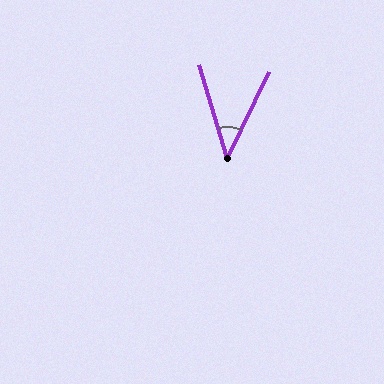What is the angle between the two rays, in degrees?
Approximately 42 degrees.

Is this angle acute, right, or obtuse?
It is acute.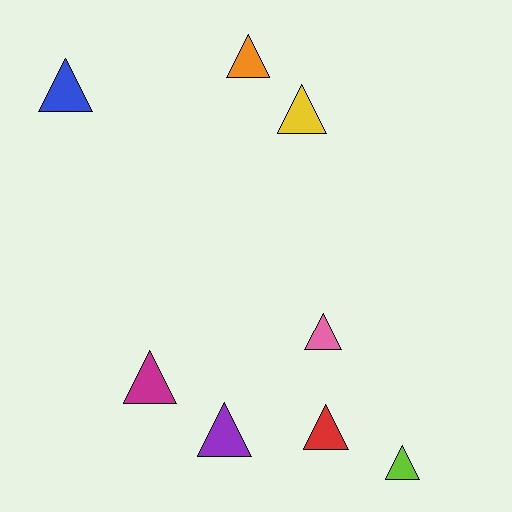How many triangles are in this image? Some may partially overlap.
There are 8 triangles.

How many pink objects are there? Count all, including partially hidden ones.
There is 1 pink object.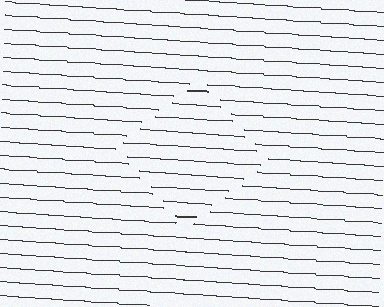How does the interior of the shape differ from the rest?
The interior of the shape contains the same grating, shifted by half a period — the contour is defined by the phase discontinuity where line-ends from the inner and outer gratings abut.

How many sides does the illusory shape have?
4 sides — the line-ends trace a square.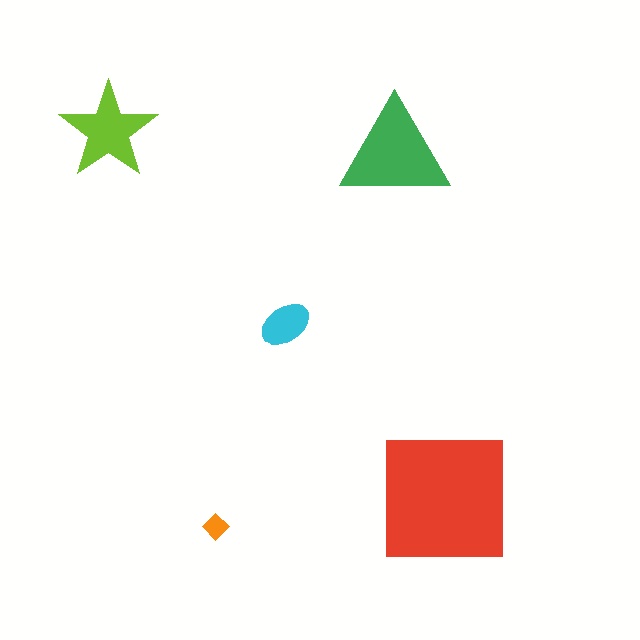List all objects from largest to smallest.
The red square, the green triangle, the lime star, the cyan ellipse, the orange diamond.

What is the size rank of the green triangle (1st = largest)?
2nd.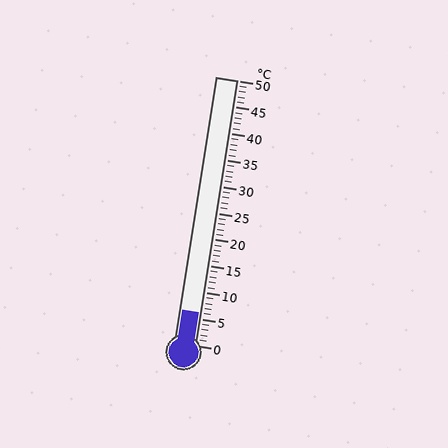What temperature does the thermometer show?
The thermometer shows approximately 6°C.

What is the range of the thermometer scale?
The thermometer scale ranges from 0°C to 50°C.